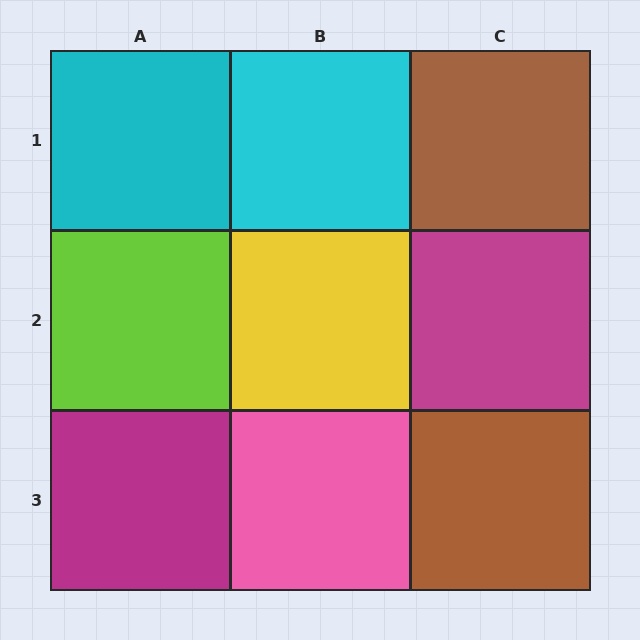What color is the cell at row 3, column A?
Magenta.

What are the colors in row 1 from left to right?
Cyan, cyan, brown.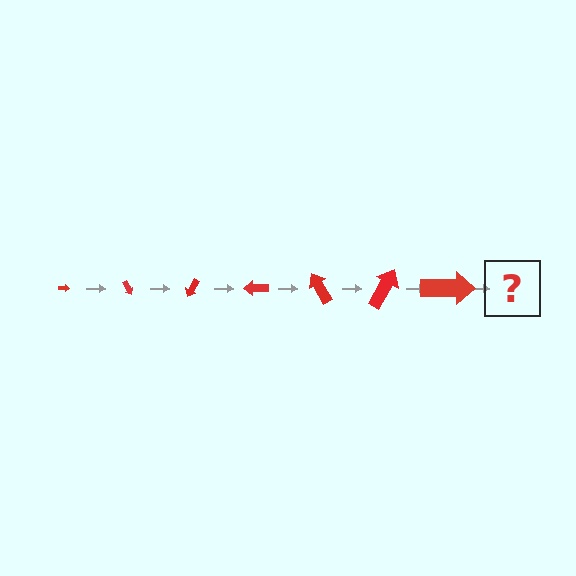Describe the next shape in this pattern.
It should be an arrow, larger than the previous one and rotated 420 degrees from the start.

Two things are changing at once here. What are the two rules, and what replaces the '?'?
The two rules are that the arrow grows larger each step and it rotates 60 degrees each step. The '?' should be an arrow, larger than the previous one and rotated 420 degrees from the start.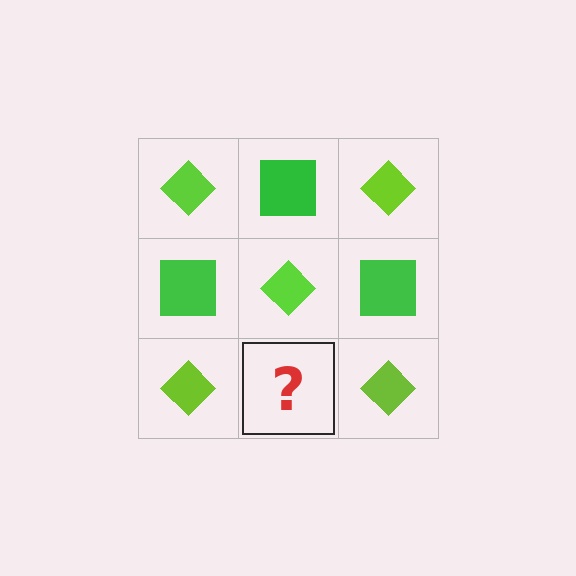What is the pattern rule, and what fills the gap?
The rule is that it alternates lime diamond and green square in a checkerboard pattern. The gap should be filled with a green square.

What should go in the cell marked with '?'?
The missing cell should contain a green square.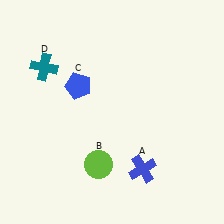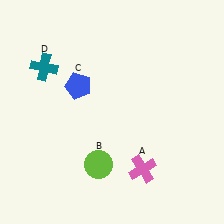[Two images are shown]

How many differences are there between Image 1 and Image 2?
There is 1 difference between the two images.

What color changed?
The cross (A) changed from blue in Image 1 to pink in Image 2.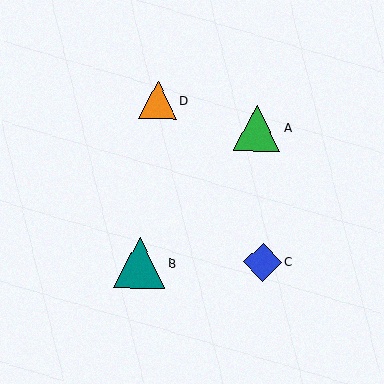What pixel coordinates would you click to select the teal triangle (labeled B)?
Click at (140, 263) to select the teal triangle B.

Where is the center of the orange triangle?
The center of the orange triangle is at (158, 100).